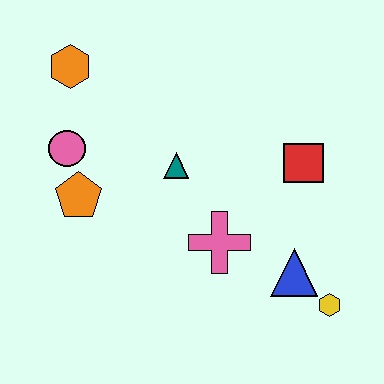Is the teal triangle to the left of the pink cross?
Yes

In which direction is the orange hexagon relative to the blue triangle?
The orange hexagon is to the left of the blue triangle.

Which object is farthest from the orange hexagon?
The yellow hexagon is farthest from the orange hexagon.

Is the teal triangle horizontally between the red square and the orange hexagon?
Yes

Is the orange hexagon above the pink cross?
Yes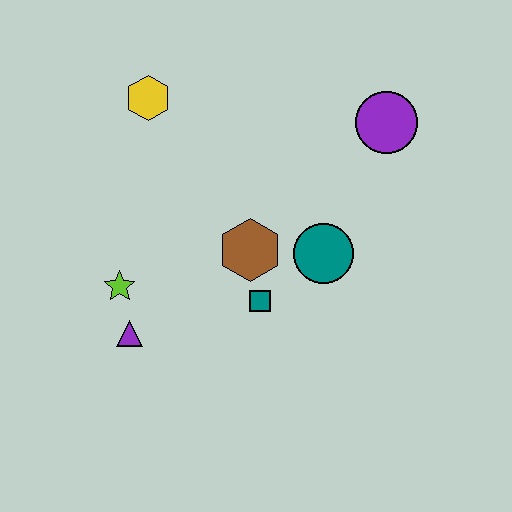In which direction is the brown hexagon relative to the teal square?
The brown hexagon is above the teal square.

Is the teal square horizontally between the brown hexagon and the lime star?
No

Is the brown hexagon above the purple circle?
No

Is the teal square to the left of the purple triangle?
No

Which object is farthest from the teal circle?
The yellow hexagon is farthest from the teal circle.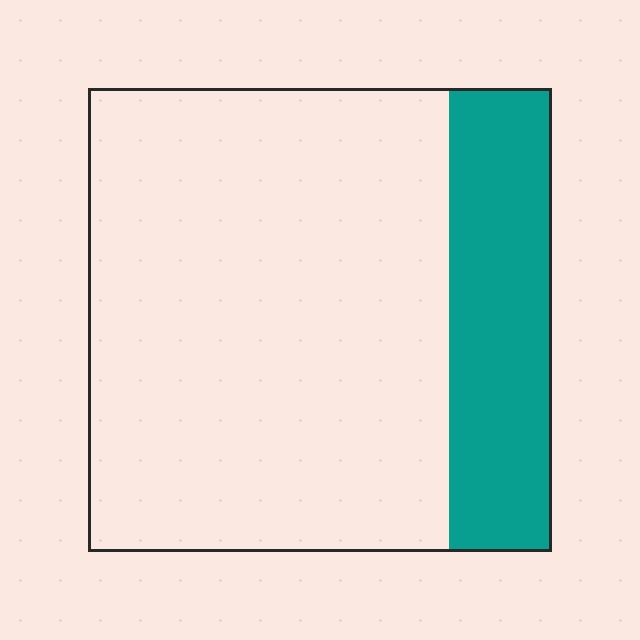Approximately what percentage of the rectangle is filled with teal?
Approximately 20%.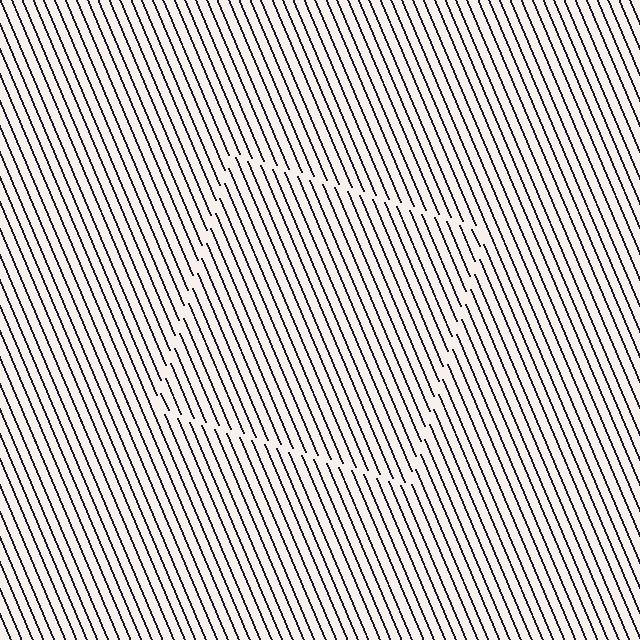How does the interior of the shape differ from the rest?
The interior of the shape contains the same grating, shifted by half a period — the contour is defined by the phase discontinuity where line-ends from the inner and outer gratings abut.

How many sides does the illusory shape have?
4 sides — the line-ends trace a square.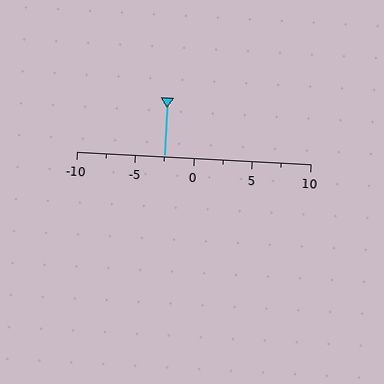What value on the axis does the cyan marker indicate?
The marker indicates approximately -2.5.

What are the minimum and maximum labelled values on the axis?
The axis runs from -10 to 10.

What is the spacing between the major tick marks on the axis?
The major ticks are spaced 5 apart.